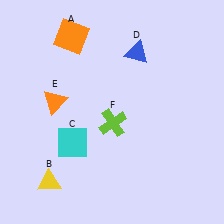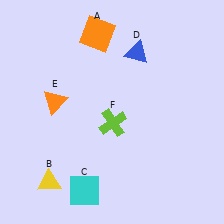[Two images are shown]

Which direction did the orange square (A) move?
The orange square (A) moved right.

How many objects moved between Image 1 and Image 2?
2 objects moved between the two images.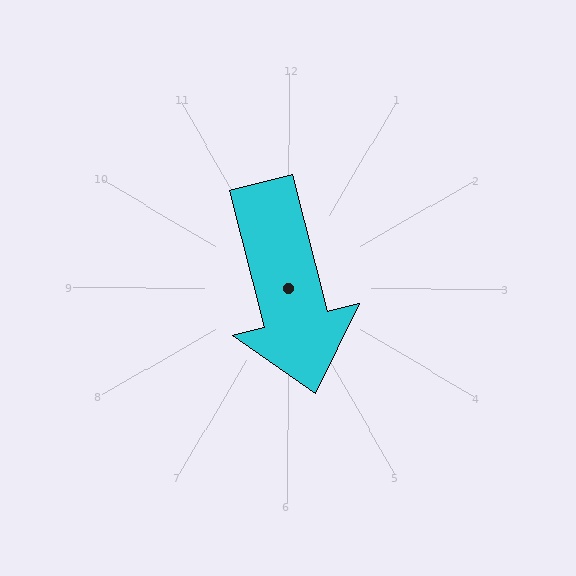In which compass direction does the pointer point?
South.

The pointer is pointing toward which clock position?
Roughly 6 o'clock.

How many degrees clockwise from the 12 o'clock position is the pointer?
Approximately 165 degrees.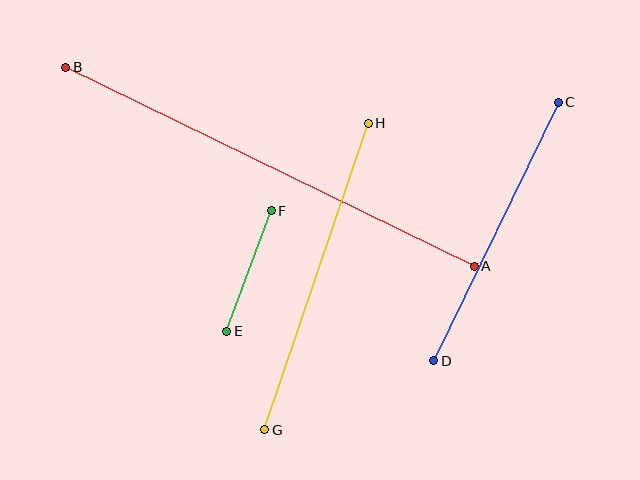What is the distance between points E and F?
The distance is approximately 129 pixels.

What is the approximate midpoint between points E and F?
The midpoint is at approximately (249, 271) pixels.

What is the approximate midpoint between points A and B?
The midpoint is at approximately (270, 167) pixels.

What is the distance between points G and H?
The distance is approximately 323 pixels.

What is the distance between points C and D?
The distance is approximately 287 pixels.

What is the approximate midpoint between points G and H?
The midpoint is at approximately (317, 277) pixels.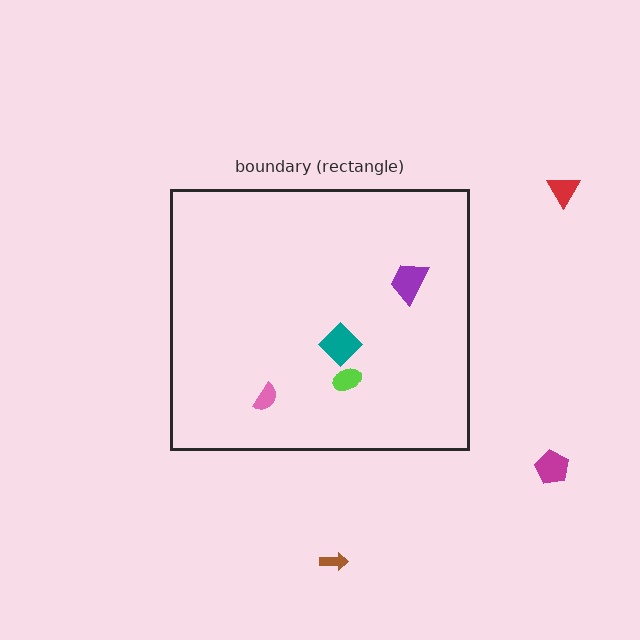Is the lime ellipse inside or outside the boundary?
Inside.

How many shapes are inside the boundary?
4 inside, 3 outside.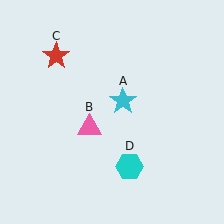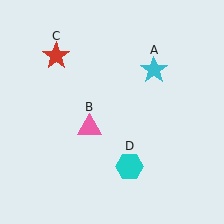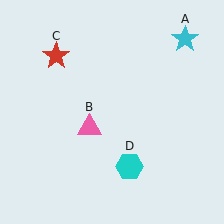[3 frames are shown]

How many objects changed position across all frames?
1 object changed position: cyan star (object A).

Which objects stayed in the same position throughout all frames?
Pink triangle (object B) and red star (object C) and cyan hexagon (object D) remained stationary.